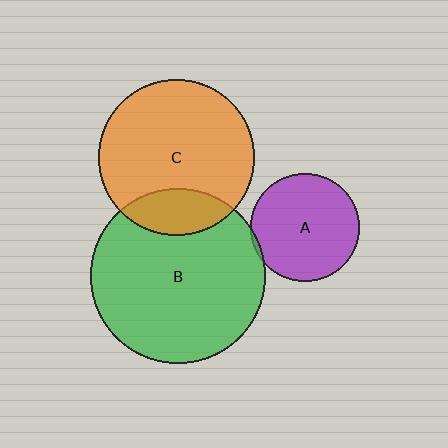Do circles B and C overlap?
Yes.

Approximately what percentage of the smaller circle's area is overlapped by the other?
Approximately 20%.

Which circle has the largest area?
Circle B (green).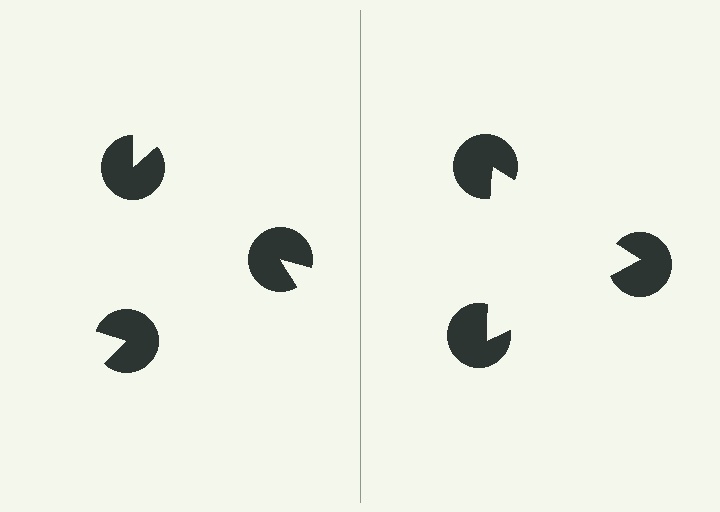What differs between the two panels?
The pac-man discs are positioned identically on both sides; only the wedge orientations differ. On the right they align to a triangle; on the left they are misaligned.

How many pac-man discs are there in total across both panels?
6 — 3 on each side.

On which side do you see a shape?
An illusory triangle appears on the right side. On the left side the wedge cuts are rotated, so no coherent shape forms.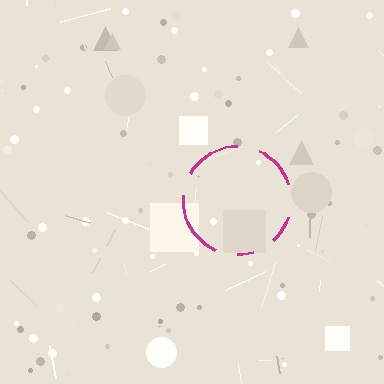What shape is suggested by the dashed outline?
The dashed outline suggests a circle.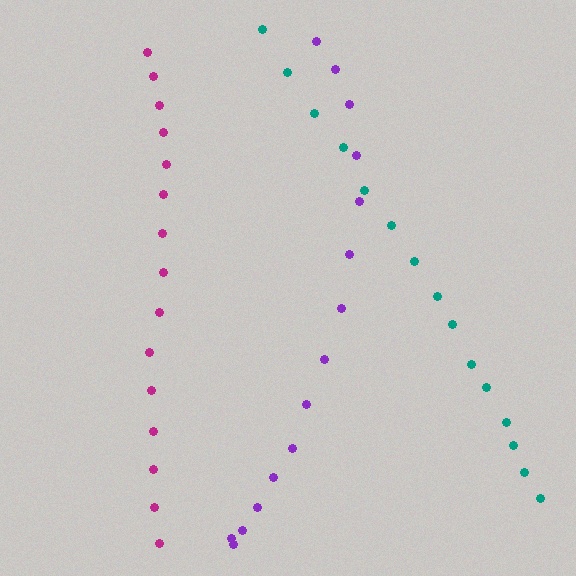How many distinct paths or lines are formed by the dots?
There are 3 distinct paths.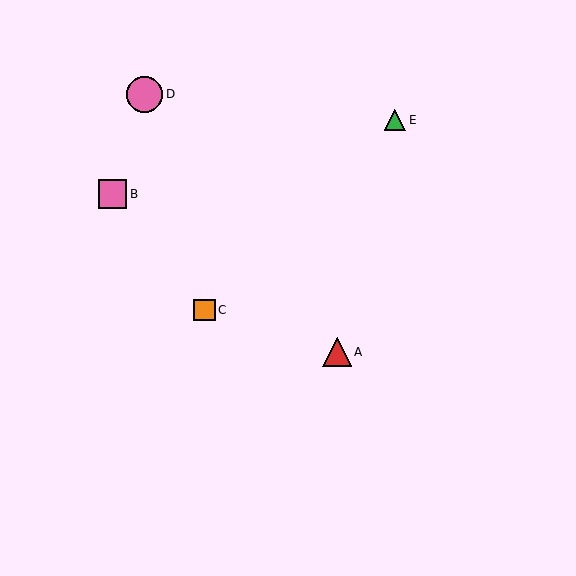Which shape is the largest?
The pink circle (labeled D) is the largest.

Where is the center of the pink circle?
The center of the pink circle is at (145, 94).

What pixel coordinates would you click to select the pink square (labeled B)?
Click at (113, 194) to select the pink square B.